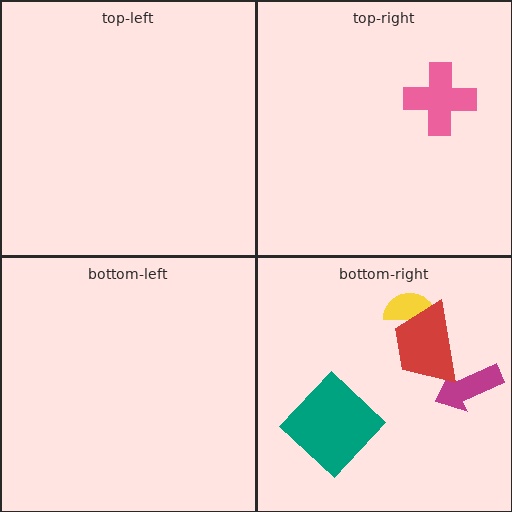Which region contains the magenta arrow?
The bottom-right region.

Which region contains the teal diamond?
The bottom-right region.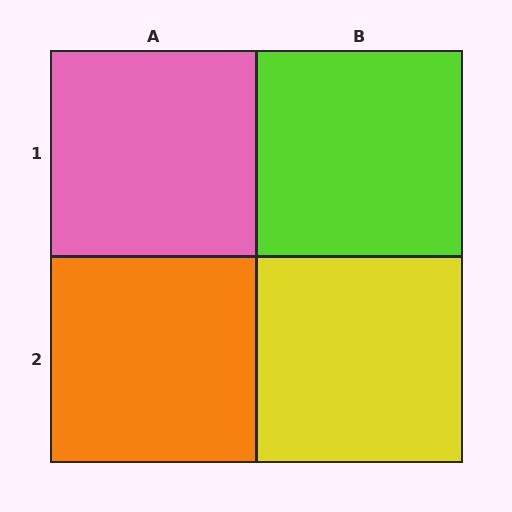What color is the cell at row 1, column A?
Pink.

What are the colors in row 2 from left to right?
Orange, yellow.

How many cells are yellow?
1 cell is yellow.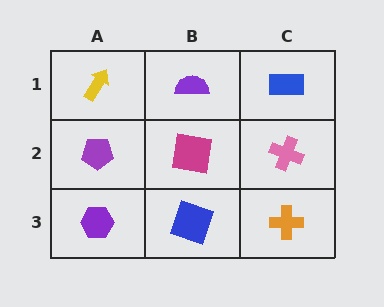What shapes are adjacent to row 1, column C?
A pink cross (row 2, column C), a purple semicircle (row 1, column B).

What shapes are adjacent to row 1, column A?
A purple pentagon (row 2, column A), a purple semicircle (row 1, column B).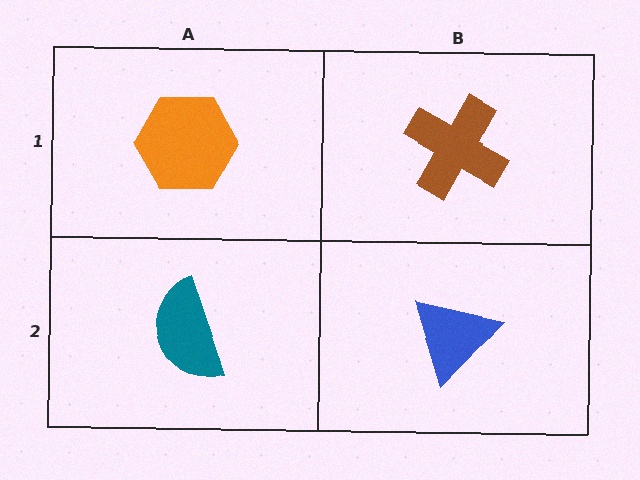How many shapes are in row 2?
2 shapes.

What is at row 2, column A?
A teal semicircle.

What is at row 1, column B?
A brown cross.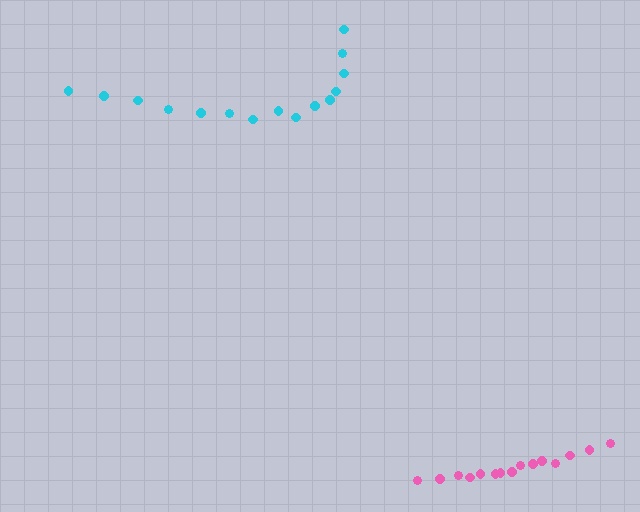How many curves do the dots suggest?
There are 2 distinct paths.